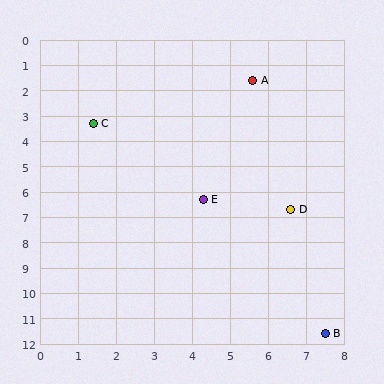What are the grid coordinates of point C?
Point C is at approximately (1.4, 3.3).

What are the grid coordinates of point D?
Point D is at approximately (6.6, 6.7).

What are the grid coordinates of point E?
Point E is at approximately (4.3, 6.3).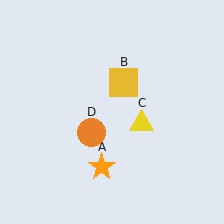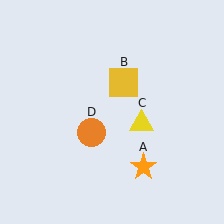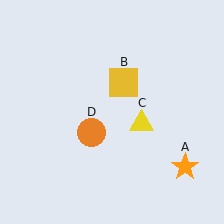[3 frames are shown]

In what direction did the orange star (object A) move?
The orange star (object A) moved right.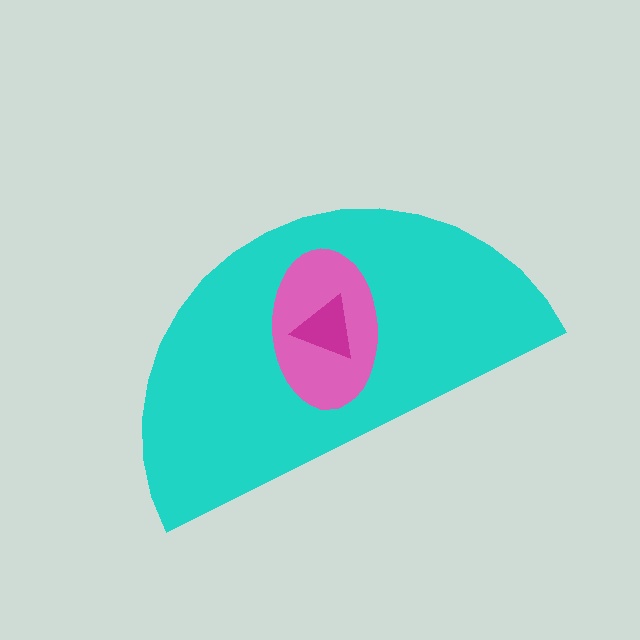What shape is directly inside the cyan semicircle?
The pink ellipse.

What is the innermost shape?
The magenta triangle.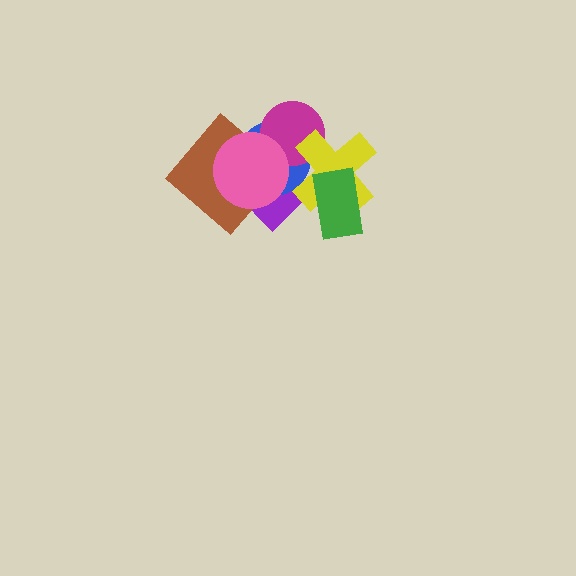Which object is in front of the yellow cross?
The green rectangle is in front of the yellow cross.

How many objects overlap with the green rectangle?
1 object overlaps with the green rectangle.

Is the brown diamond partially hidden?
Yes, it is partially covered by another shape.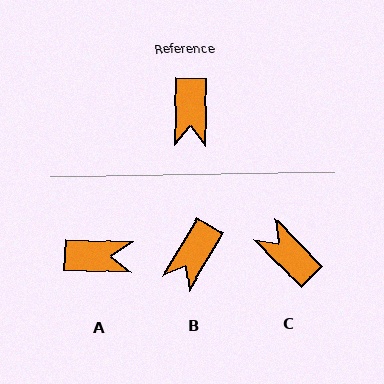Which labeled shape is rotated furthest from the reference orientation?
C, about 134 degrees away.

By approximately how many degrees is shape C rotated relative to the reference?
Approximately 134 degrees clockwise.